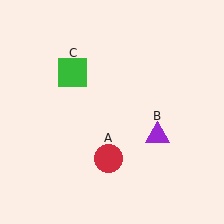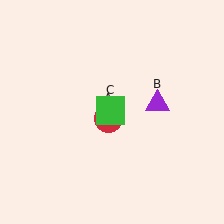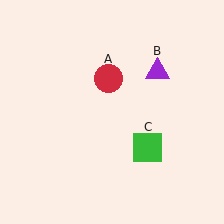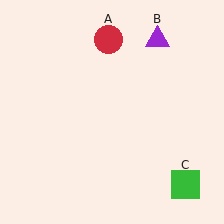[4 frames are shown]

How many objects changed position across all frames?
3 objects changed position: red circle (object A), purple triangle (object B), green square (object C).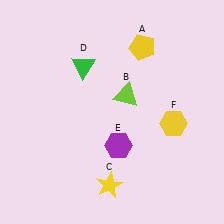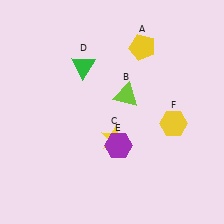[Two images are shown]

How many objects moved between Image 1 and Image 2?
1 object moved between the two images.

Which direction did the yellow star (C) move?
The yellow star (C) moved up.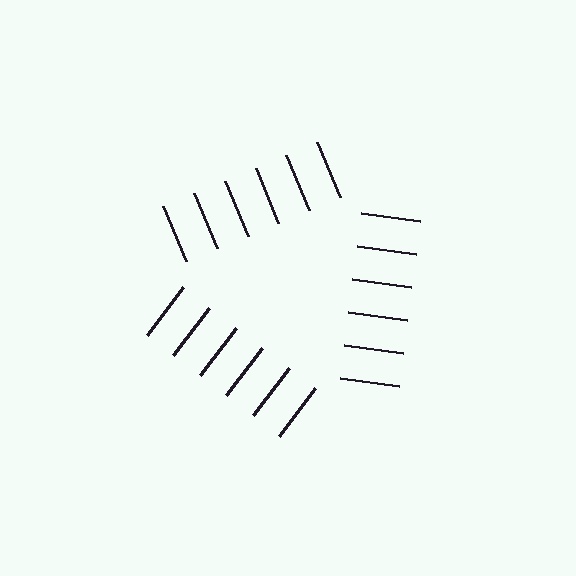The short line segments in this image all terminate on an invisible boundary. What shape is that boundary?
An illusory triangle — the line segments terminate on its edges but no continuous stroke is drawn.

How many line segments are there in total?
18 — 6 along each of the 3 edges.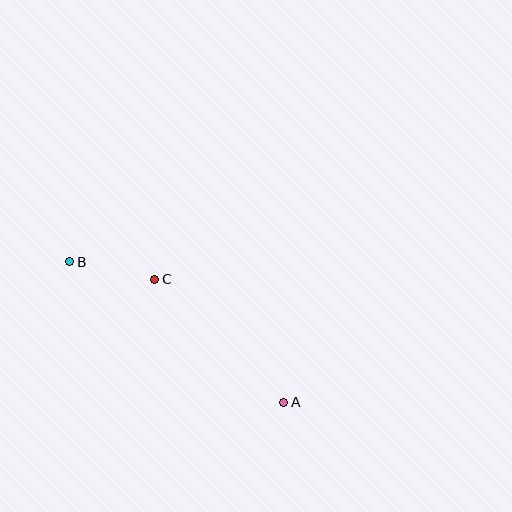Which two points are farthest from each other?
Points A and B are farthest from each other.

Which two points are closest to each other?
Points B and C are closest to each other.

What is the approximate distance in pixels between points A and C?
The distance between A and C is approximately 178 pixels.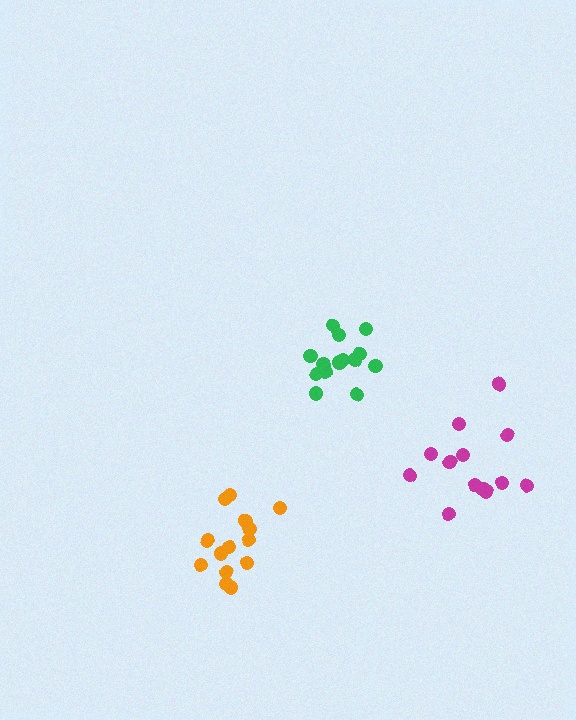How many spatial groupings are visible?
There are 3 spatial groupings.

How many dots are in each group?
Group 1: 14 dots, Group 2: 13 dots, Group 3: 14 dots (41 total).